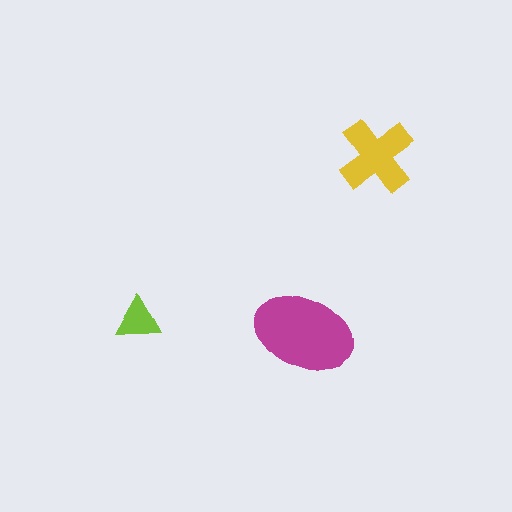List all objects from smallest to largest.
The lime triangle, the yellow cross, the magenta ellipse.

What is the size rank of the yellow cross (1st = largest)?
2nd.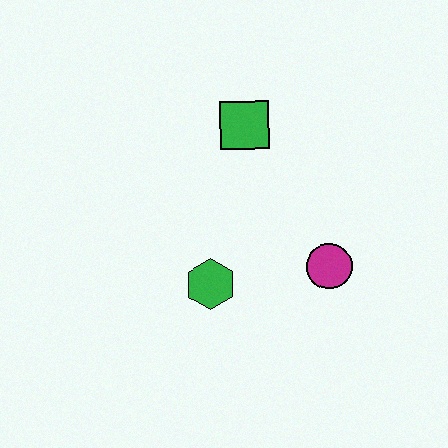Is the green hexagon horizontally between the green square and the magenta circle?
No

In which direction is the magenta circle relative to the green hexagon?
The magenta circle is to the right of the green hexagon.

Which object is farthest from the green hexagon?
The green square is farthest from the green hexagon.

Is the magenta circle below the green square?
Yes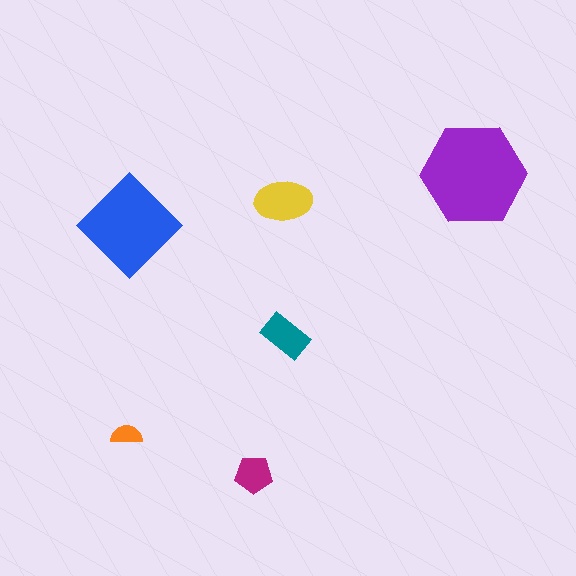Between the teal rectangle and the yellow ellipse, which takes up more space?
The yellow ellipse.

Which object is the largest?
The purple hexagon.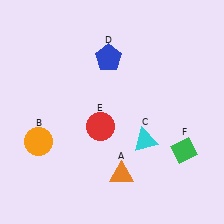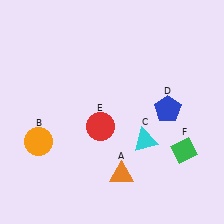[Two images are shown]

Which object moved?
The blue pentagon (D) moved right.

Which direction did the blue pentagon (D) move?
The blue pentagon (D) moved right.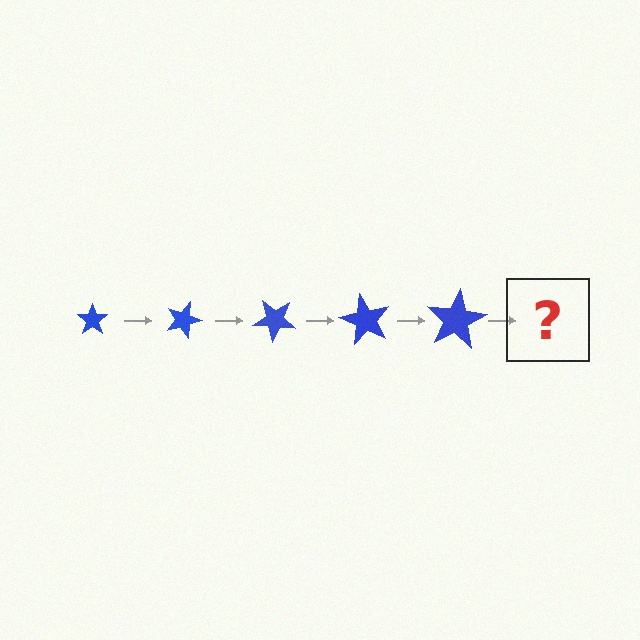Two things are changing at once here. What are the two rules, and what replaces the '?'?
The two rules are that the star grows larger each step and it rotates 20 degrees each step. The '?' should be a star, larger than the previous one and rotated 100 degrees from the start.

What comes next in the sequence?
The next element should be a star, larger than the previous one and rotated 100 degrees from the start.